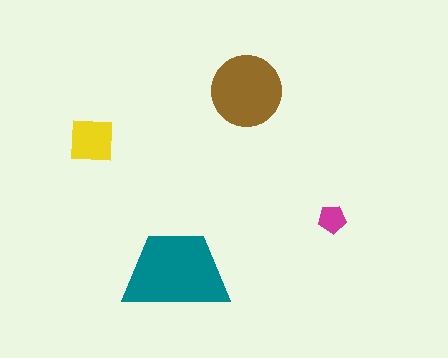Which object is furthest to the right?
The magenta pentagon is rightmost.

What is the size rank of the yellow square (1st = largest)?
3rd.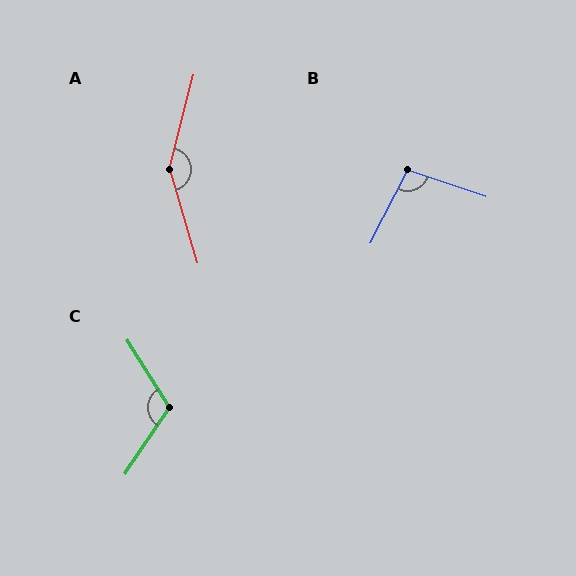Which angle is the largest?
A, at approximately 149 degrees.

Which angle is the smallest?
B, at approximately 98 degrees.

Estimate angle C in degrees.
Approximately 114 degrees.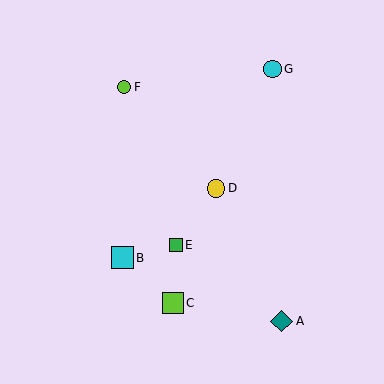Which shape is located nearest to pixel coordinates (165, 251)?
The green square (labeled E) at (176, 245) is nearest to that location.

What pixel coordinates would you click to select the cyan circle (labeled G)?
Click at (272, 69) to select the cyan circle G.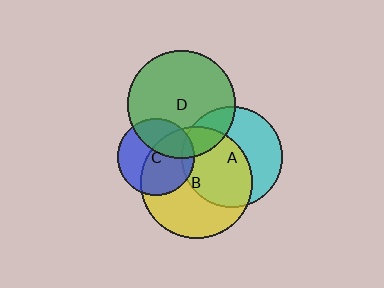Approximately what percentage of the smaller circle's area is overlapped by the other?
Approximately 35%.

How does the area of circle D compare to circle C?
Approximately 2.0 times.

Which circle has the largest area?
Circle B (yellow).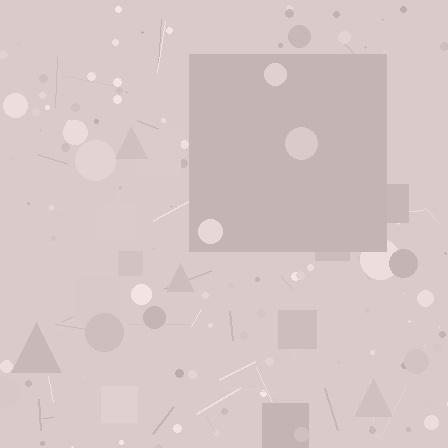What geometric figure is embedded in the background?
A square is embedded in the background.